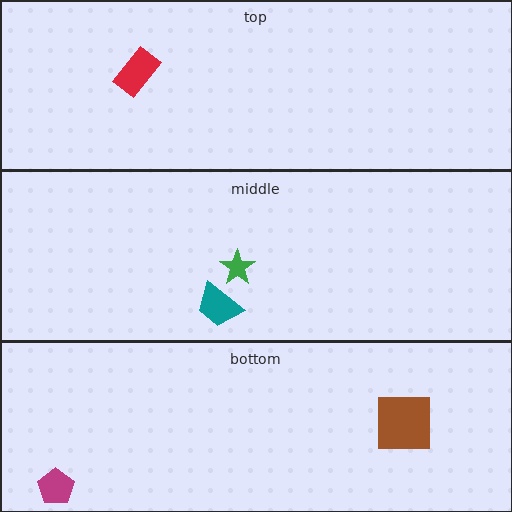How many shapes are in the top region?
1.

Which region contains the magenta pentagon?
The bottom region.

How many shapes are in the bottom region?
2.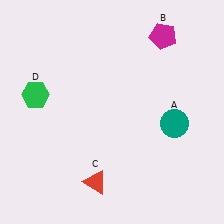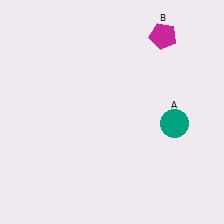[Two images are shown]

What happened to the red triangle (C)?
The red triangle (C) was removed in Image 2. It was in the bottom-left area of Image 1.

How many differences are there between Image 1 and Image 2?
There are 2 differences between the two images.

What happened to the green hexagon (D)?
The green hexagon (D) was removed in Image 2. It was in the top-left area of Image 1.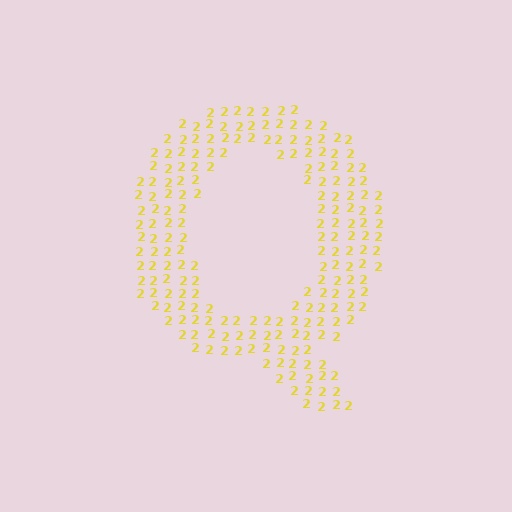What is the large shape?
The large shape is the letter Q.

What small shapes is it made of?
It is made of small digit 2's.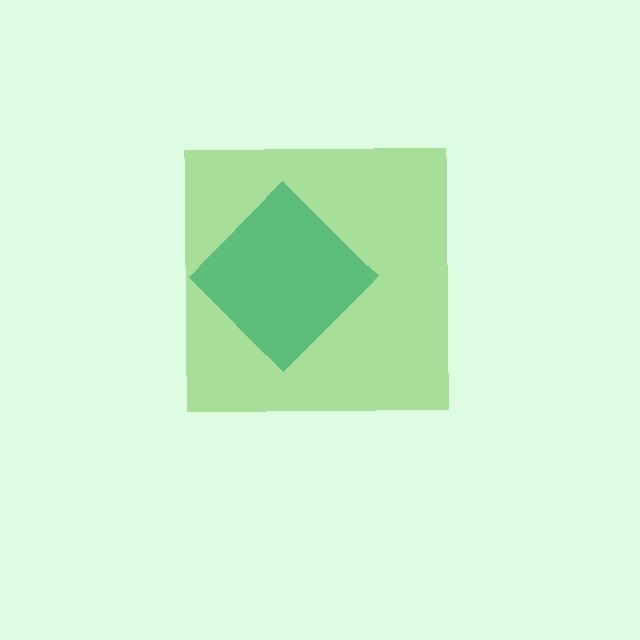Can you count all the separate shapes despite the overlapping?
Yes, there are 2 separate shapes.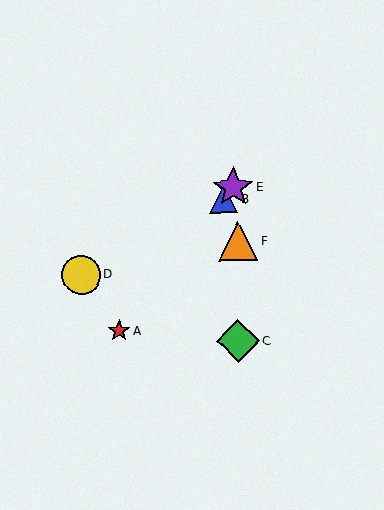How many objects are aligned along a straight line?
3 objects (A, B, E) are aligned along a straight line.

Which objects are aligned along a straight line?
Objects A, B, E are aligned along a straight line.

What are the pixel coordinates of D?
Object D is at (81, 275).